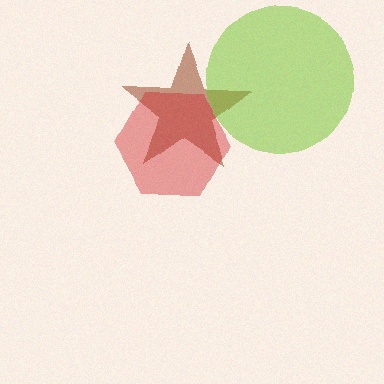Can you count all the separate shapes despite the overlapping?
Yes, there are 3 separate shapes.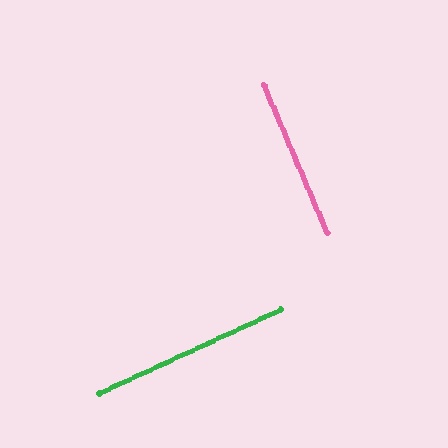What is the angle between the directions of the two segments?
Approximately 88 degrees.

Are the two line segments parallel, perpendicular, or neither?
Perpendicular — they meet at approximately 88°.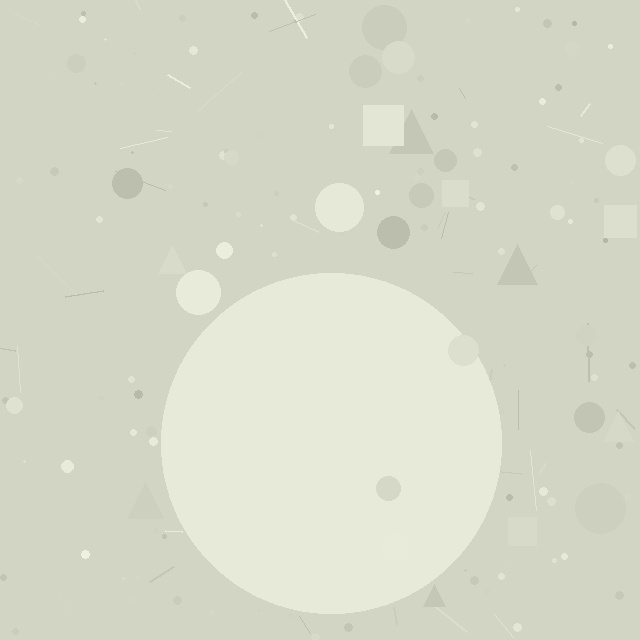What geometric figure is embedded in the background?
A circle is embedded in the background.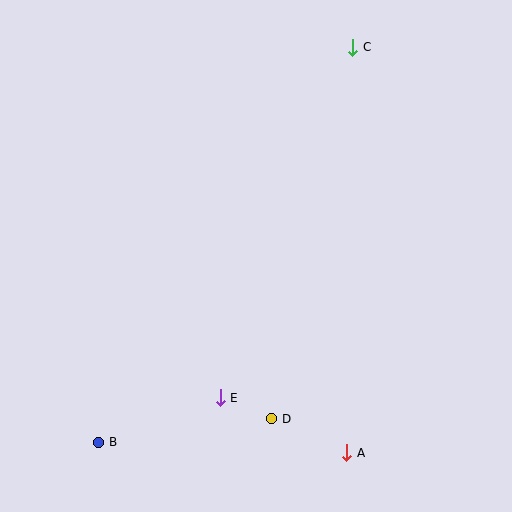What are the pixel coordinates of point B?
Point B is at (99, 442).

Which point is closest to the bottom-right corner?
Point A is closest to the bottom-right corner.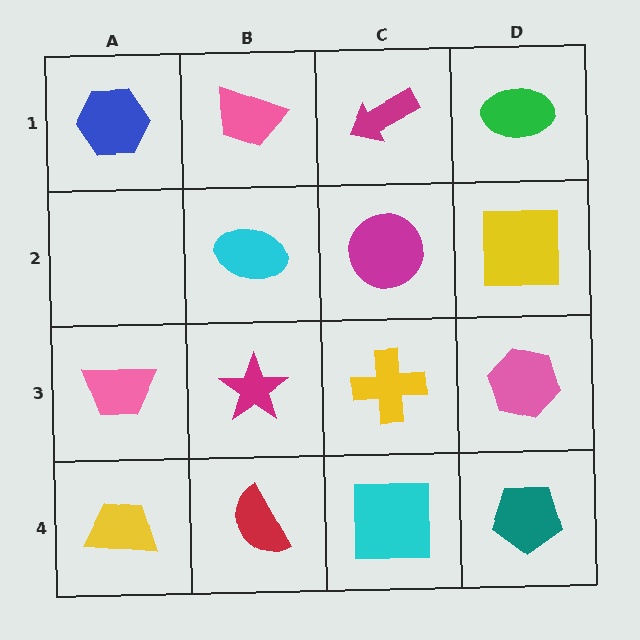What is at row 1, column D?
A green ellipse.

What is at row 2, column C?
A magenta circle.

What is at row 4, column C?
A cyan square.